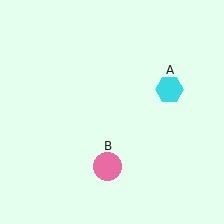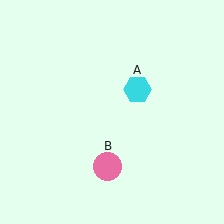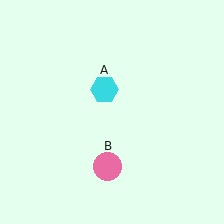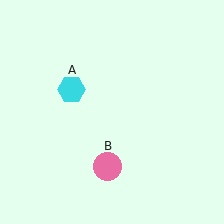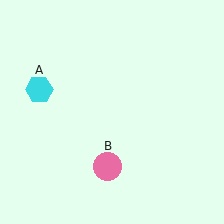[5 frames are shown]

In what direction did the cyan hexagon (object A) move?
The cyan hexagon (object A) moved left.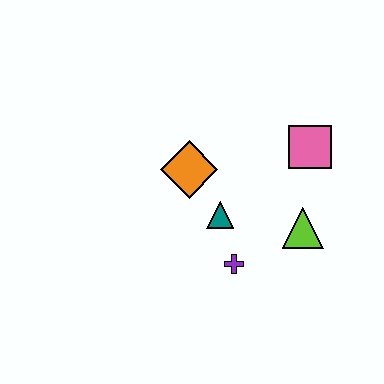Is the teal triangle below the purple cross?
No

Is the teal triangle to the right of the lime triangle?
No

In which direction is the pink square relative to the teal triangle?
The pink square is to the right of the teal triangle.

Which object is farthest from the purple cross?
The pink square is farthest from the purple cross.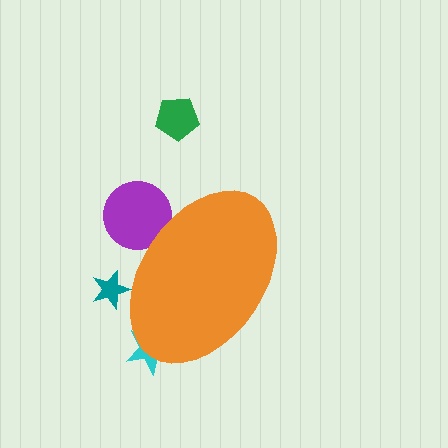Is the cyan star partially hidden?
Yes, the cyan star is partially hidden behind the orange ellipse.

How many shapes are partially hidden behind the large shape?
3 shapes are partially hidden.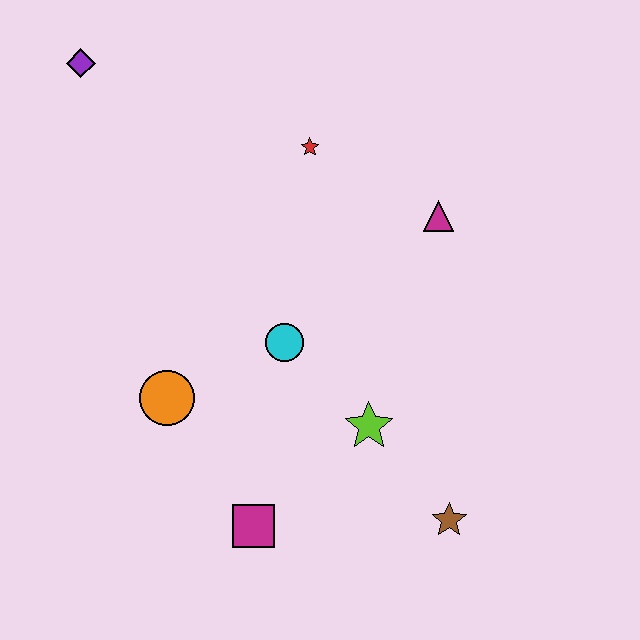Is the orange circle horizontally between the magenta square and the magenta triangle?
No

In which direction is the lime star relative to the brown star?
The lime star is above the brown star.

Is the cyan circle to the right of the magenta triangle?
No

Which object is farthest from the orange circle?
The purple diamond is farthest from the orange circle.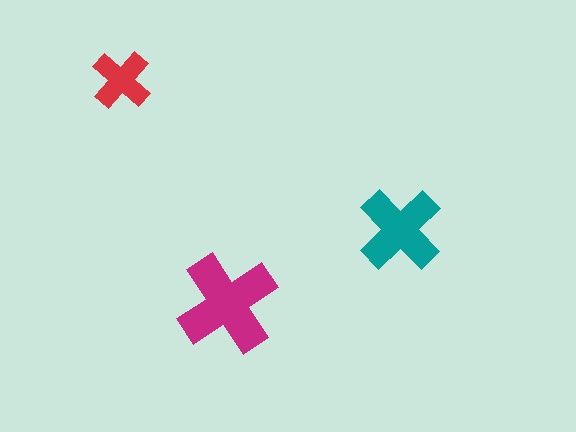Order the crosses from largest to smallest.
the magenta one, the teal one, the red one.